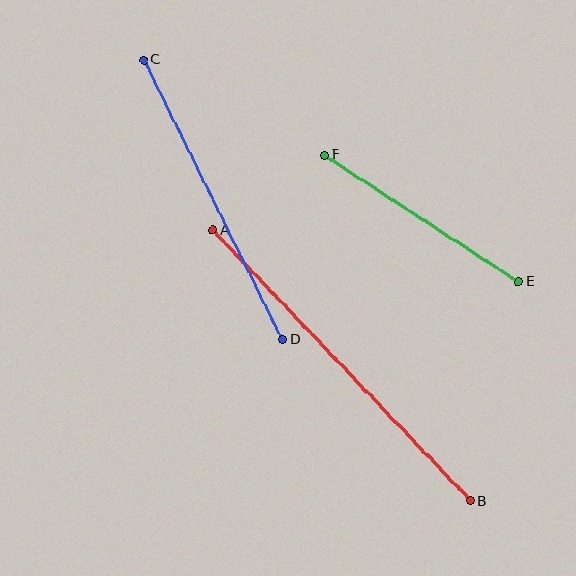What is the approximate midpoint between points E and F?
The midpoint is at approximately (422, 218) pixels.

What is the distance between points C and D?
The distance is approximately 312 pixels.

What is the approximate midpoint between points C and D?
The midpoint is at approximately (213, 200) pixels.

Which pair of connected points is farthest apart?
Points A and B are farthest apart.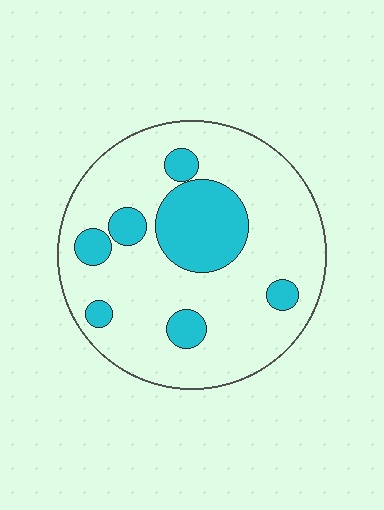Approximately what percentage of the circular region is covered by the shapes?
Approximately 25%.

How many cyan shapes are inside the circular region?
7.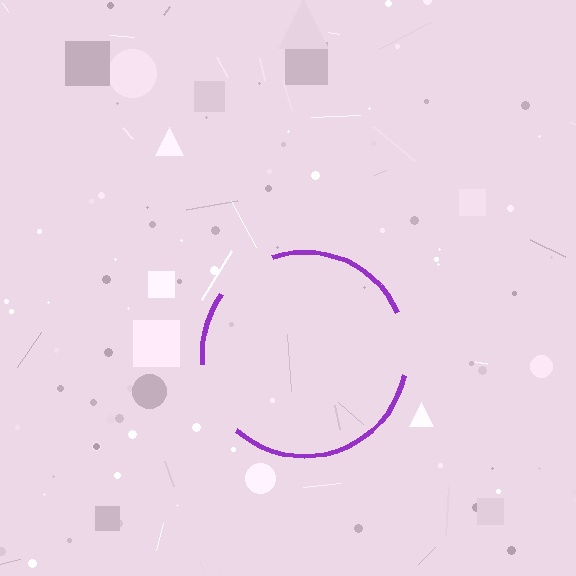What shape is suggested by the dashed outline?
The dashed outline suggests a circle.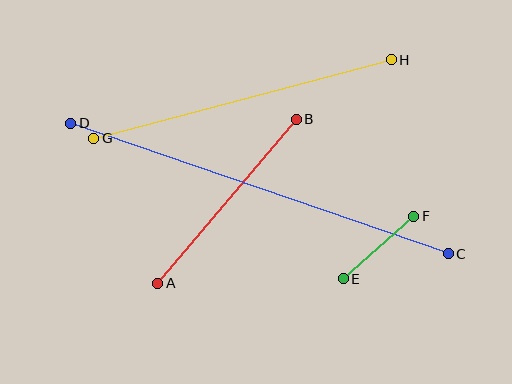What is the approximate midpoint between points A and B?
The midpoint is at approximately (227, 201) pixels.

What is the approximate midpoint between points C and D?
The midpoint is at approximately (260, 189) pixels.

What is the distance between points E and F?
The distance is approximately 94 pixels.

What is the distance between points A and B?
The distance is approximately 214 pixels.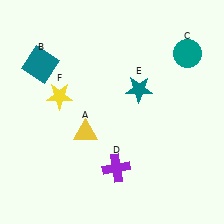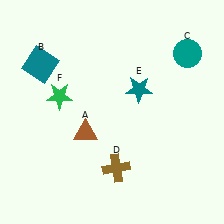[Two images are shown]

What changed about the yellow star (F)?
In Image 1, F is yellow. In Image 2, it changed to green.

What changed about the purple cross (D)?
In Image 1, D is purple. In Image 2, it changed to brown.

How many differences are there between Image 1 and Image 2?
There are 3 differences between the two images.